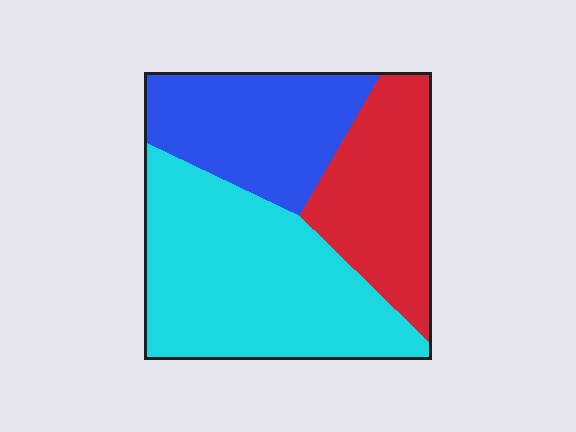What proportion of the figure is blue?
Blue takes up about one quarter (1/4) of the figure.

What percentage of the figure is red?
Red takes up about one quarter (1/4) of the figure.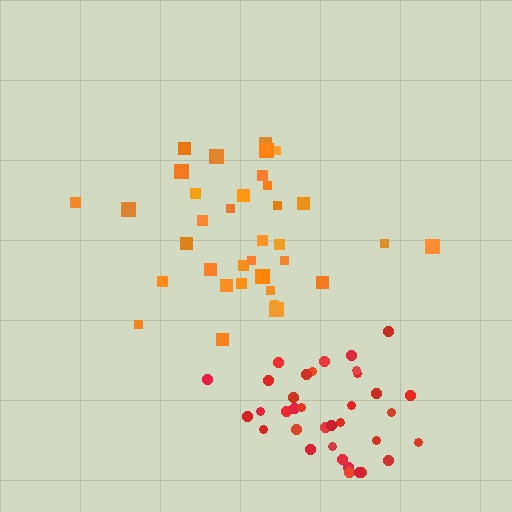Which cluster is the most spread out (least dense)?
Orange.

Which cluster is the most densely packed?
Red.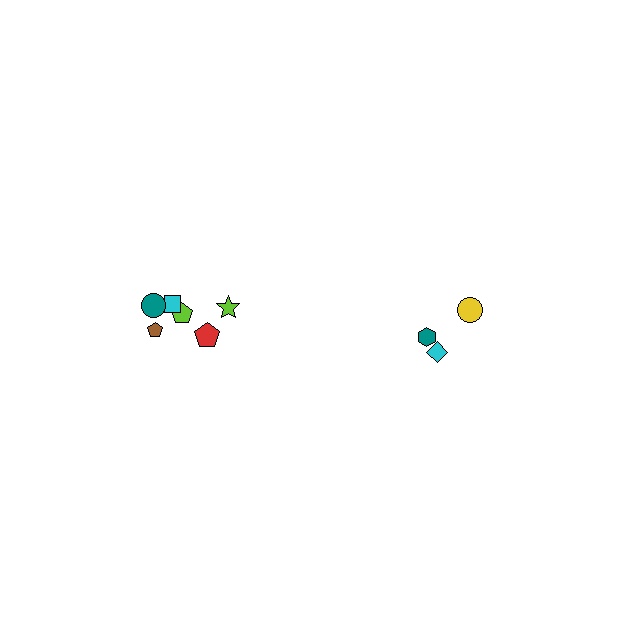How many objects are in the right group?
There are 3 objects.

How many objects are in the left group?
There are 6 objects.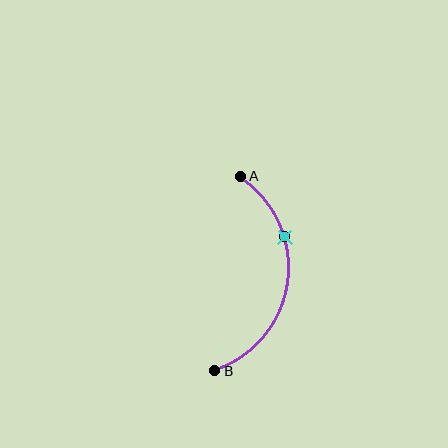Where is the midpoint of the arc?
The arc midpoint is the point on the curve farthest from the straight line joining A and B. It sits to the right of that line.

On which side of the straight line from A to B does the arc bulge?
The arc bulges to the right of the straight line connecting A and B.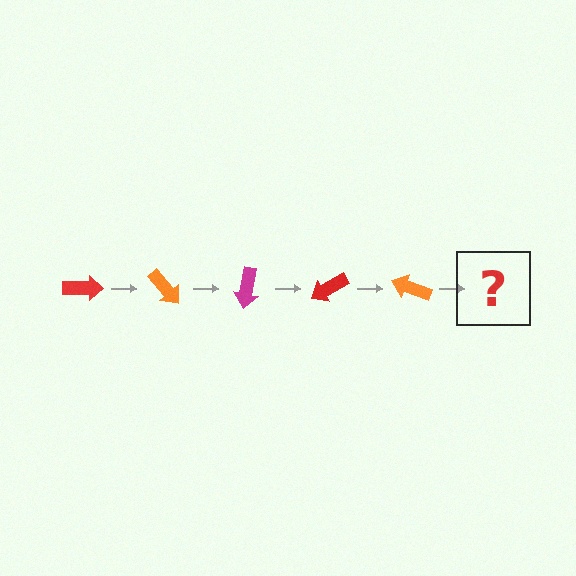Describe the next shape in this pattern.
It should be a magenta arrow, rotated 250 degrees from the start.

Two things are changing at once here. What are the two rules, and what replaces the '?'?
The two rules are that it rotates 50 degrees each step and the color cycles through red, orange, and magenta. The '?' should be a magenta arrow, rotated 250 degrees from the start.